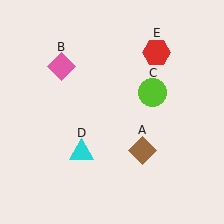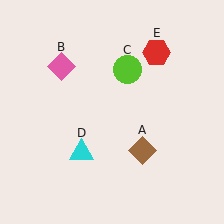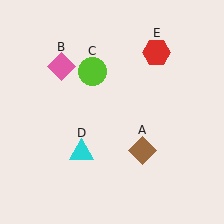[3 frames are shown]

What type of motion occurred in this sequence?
The lime circle (object C) rotated counterclockwise around the center of the scene.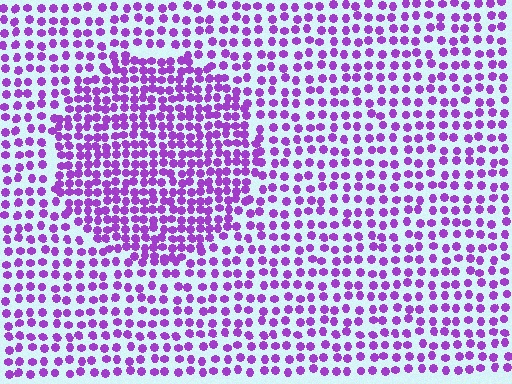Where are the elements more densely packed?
The elements are more densely packed inside the circle boundary.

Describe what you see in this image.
The image contains small purple elements arranged at two different densities. A circle-shaped region is visible where the elements are more densely packed than the surrounding area.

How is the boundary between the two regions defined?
The boundary is defined by a change in element density (approximately 1.7x ratio). All elements are the same color, size, and shape.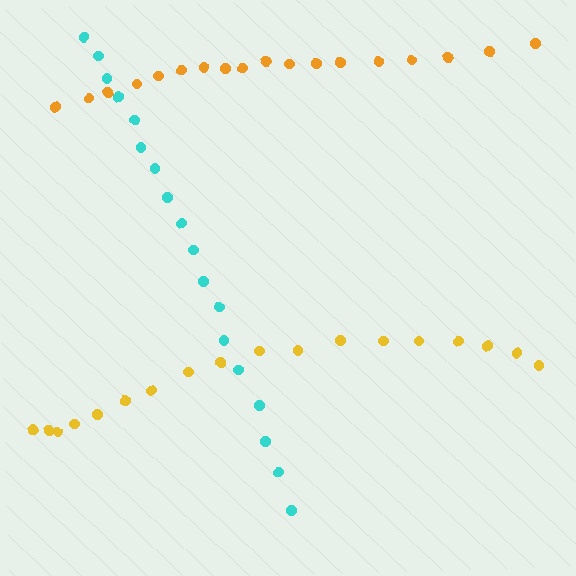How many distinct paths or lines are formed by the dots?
There are 3 distinct paths.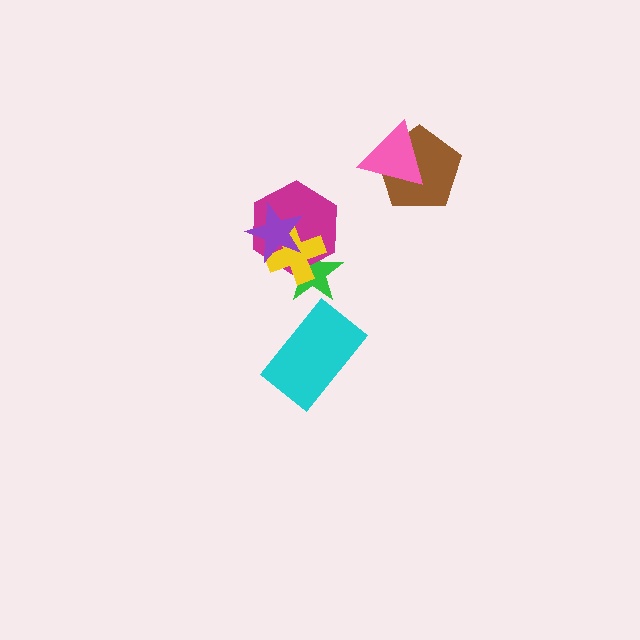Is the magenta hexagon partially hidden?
Yes, it is partially covered by another shape.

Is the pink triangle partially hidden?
No, no other shape covers it.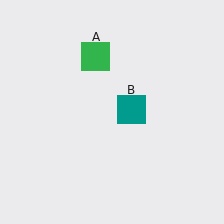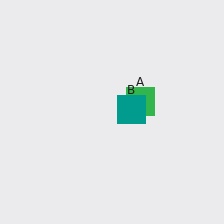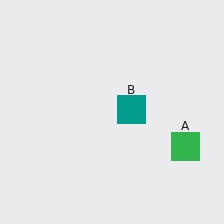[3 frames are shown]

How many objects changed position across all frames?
1 object changed position: green square (object A).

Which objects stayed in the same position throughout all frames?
Teal square (object B) remained stationary.